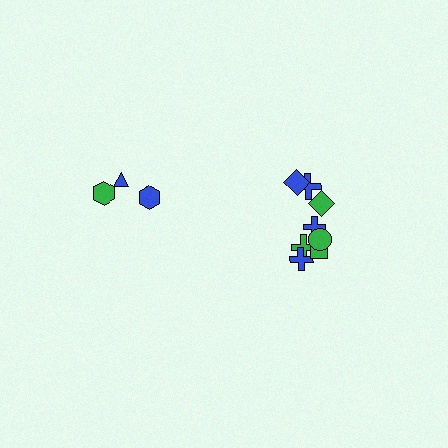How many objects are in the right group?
There are 8 objects.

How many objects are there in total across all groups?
There are 11 objects.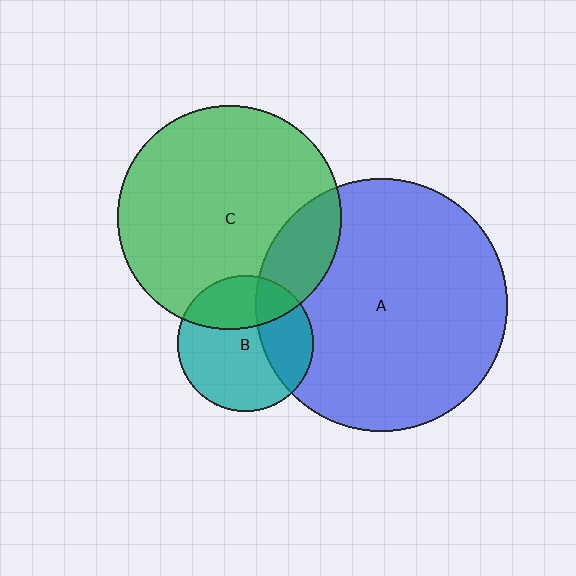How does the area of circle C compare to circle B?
Approximately 2.7 times.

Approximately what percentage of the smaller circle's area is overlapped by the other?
Approximately 30%.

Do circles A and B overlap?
Yes.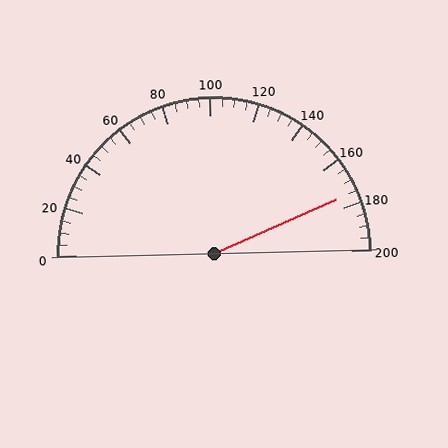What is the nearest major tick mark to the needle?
The nearest major tick mark is 180.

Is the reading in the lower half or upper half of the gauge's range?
The reading is in the upper half of the range (0 to 200).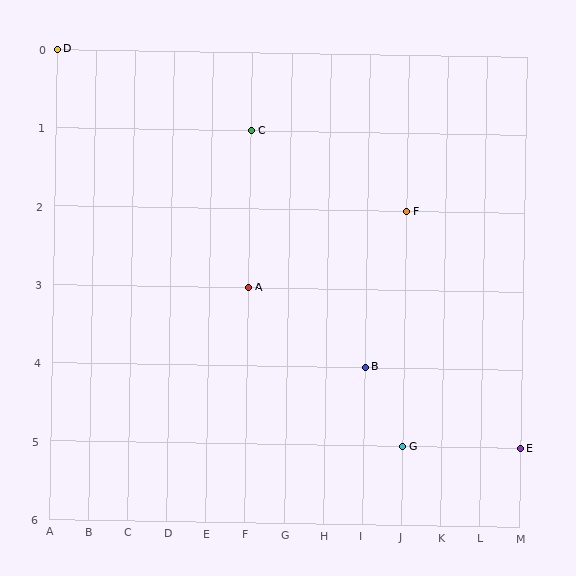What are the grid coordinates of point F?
Point F is at grid coordinates (J, 2).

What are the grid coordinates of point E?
Point E is at grid coordinates (M, 5).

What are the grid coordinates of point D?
Point D is at grid coordinates (A, 0).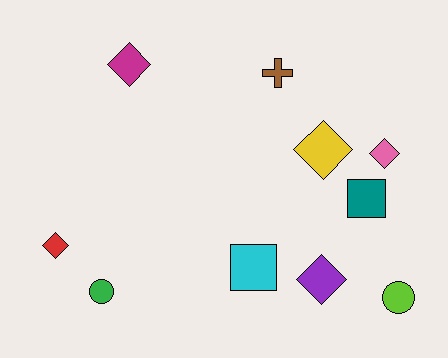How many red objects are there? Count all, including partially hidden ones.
There is 1 red object.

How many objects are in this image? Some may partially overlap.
There are 10 objects.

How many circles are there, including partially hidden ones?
There are 2 circles.